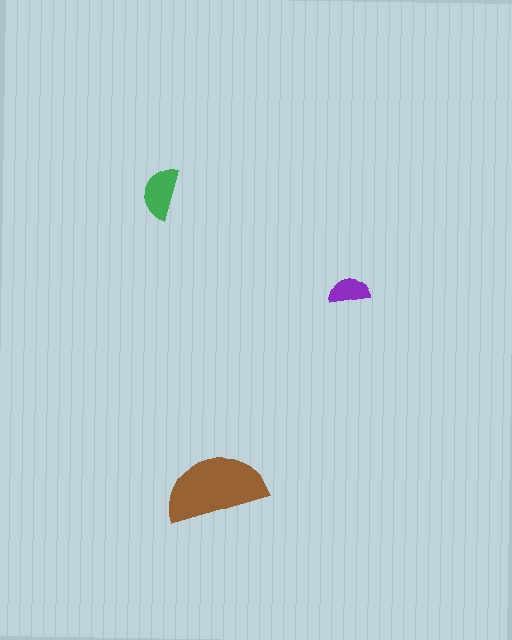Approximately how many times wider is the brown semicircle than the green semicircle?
About 2 times wider.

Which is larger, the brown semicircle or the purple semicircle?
The brown one.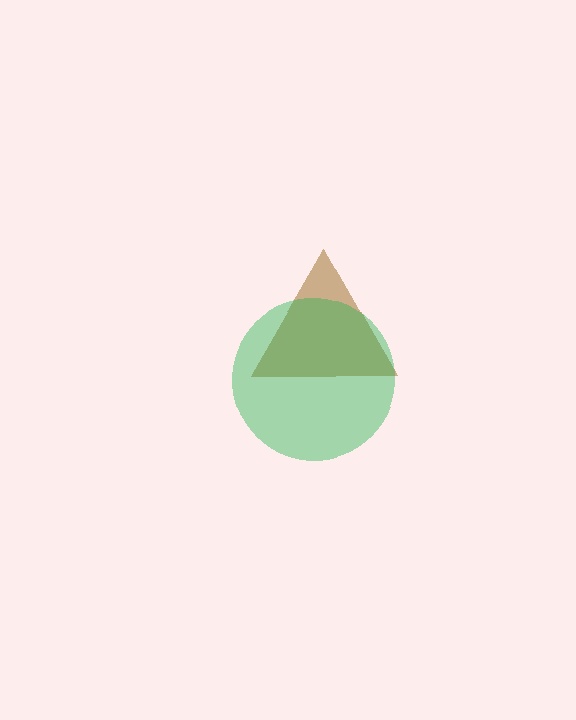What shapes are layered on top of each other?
The layered shapes are: a brown triangle, a green circle.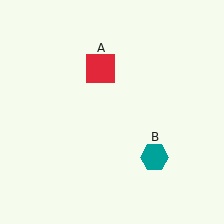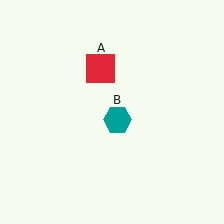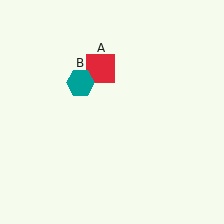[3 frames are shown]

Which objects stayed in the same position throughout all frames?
Red square (object A) remained stationary.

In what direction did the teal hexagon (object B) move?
The teal hexagon (object B) moved up and to the left.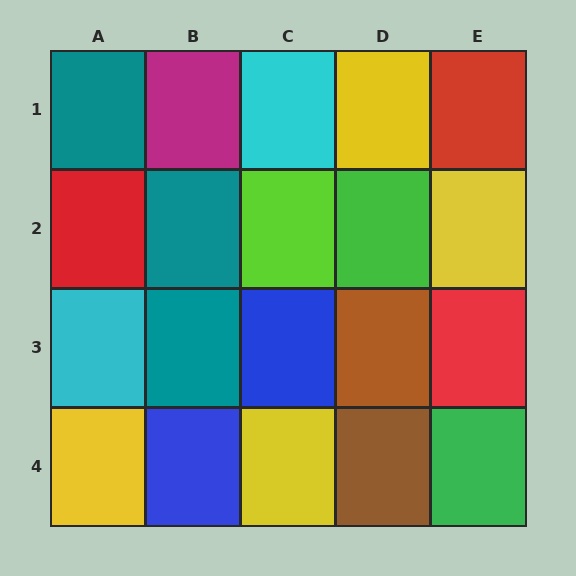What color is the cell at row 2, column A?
Red.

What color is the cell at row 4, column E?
Green.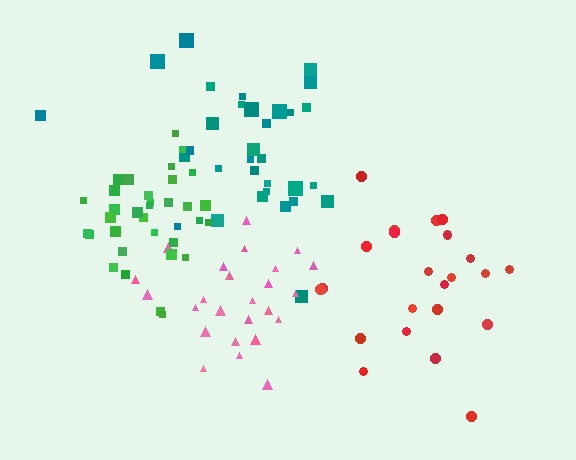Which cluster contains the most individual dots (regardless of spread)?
Green (33).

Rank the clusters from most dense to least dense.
green, pink, teal, red.